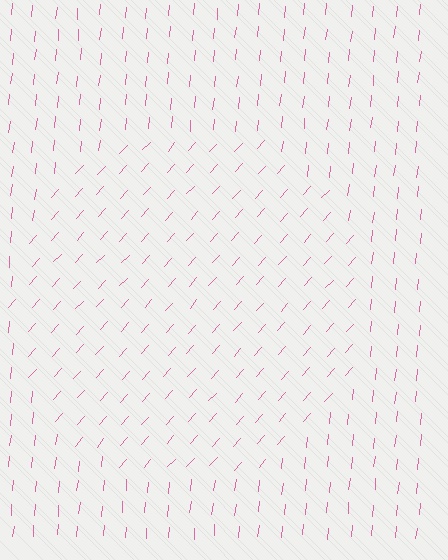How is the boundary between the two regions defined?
The boundary is defined purely by a change in line orientation (approximately 36 degrees difference). All lines are the same color and thickness.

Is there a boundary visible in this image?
Yes, there is a texture boundary formed by a change in line orientation.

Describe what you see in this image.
The image is filled with small pink line segments. A circle region in the image has lines oriented differently from the surrounding lines, creating a visible texture boundary.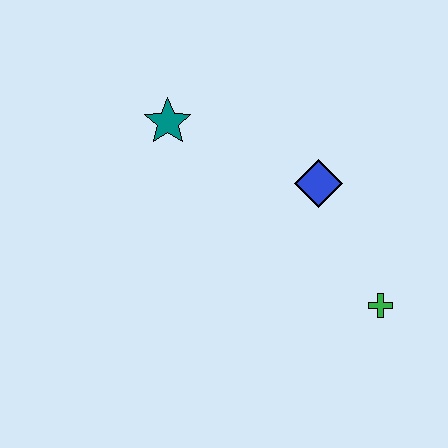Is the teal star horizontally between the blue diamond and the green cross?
No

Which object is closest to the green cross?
The blue diamond is closest to the green cross.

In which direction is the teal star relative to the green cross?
The teal star is to the left of the green cross.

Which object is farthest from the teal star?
The green cross is farthest from the teal star.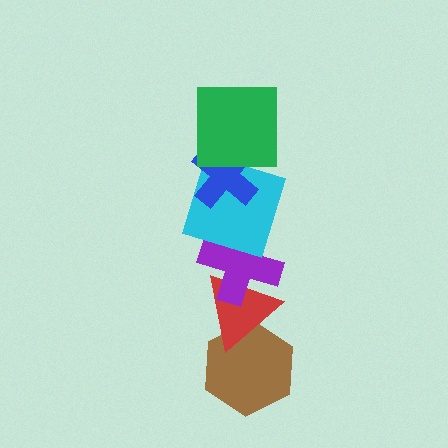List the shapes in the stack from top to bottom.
From top to bottom: the green square, the blue cross, the cyan square, the purple cross, the red triangle, the brown hexagon.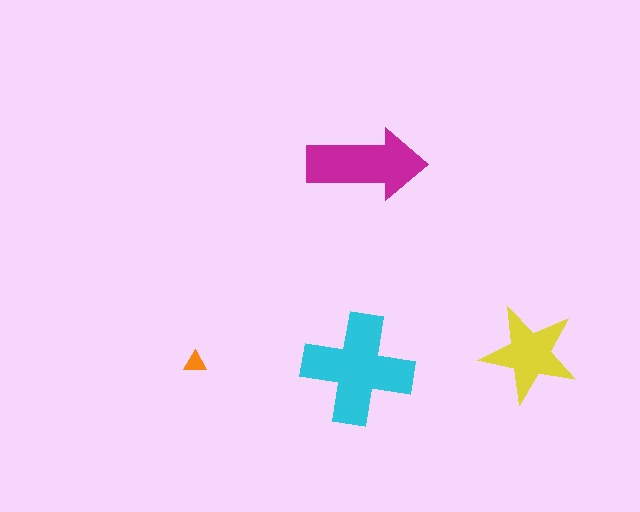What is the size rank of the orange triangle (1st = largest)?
4th.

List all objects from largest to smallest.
The cyan cross, the magenta arrow, the yellow star, the orange triangle.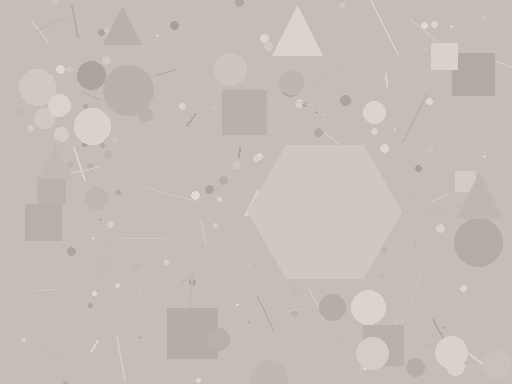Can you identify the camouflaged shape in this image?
The camouflaged shape is a hexagon.